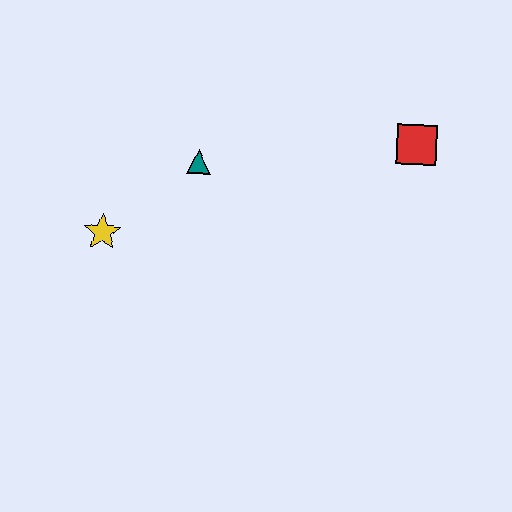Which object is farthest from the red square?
The yellow star is farthest from the red square.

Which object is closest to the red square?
The teal triangle is closest to the red square.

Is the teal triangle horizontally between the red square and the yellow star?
Yes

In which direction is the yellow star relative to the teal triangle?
The yellow star is to the left of the teal triangle.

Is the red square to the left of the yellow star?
No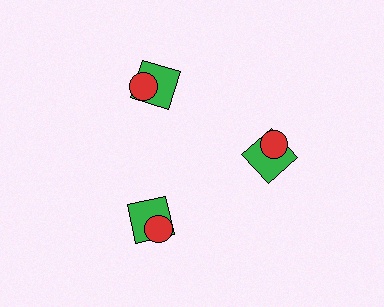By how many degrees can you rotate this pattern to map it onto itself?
The pattern maps onto itself every 120 degrees of rotation.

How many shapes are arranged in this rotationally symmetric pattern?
There are 6 shapes, arranged in 3 groups of 2.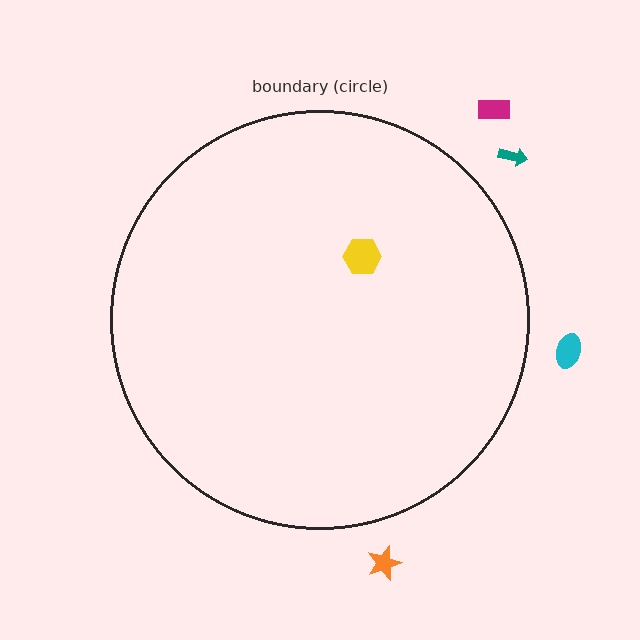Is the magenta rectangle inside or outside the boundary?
Outside.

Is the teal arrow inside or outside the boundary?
Outside.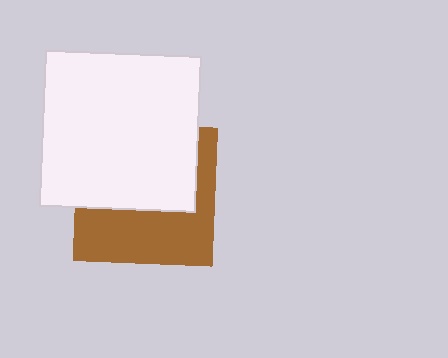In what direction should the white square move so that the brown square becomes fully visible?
The white square should move up. That is the shortest direction to clear the overlap and leave the brown square fully visible.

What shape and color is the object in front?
The object in front is a white square.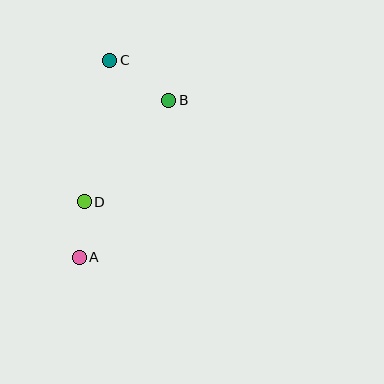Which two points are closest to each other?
Points A and D are closest to each other.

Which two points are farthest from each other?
Points A and C are farthest from each other.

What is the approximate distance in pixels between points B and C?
The distance between B and C is approximately 71 pixels.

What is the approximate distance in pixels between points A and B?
The distance between A and B is approximately 181 pixels.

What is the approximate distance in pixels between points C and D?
The distance between C and D is approximately 144 pixels.